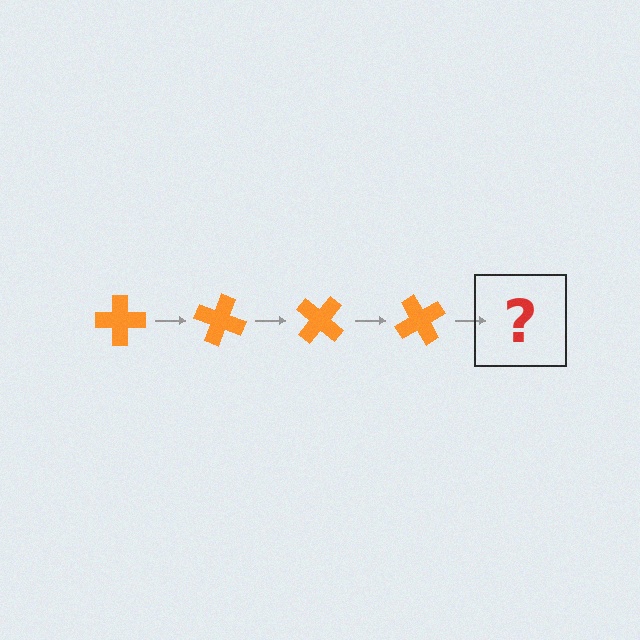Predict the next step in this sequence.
The next step is an orange cross rotated 80 degrees.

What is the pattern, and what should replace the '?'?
The pattern is that the cross rotates 20 degrees each step. The '?' should be an orange cross rotated 80 degrees.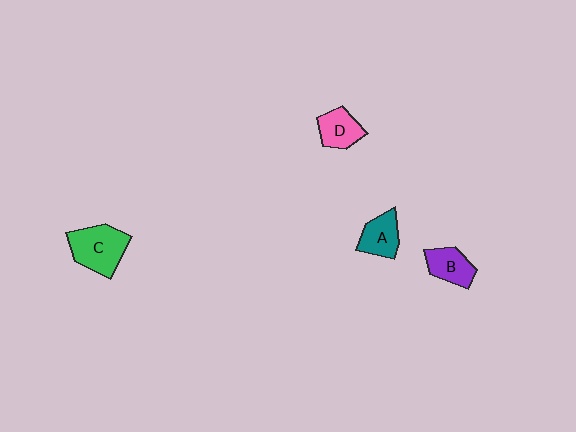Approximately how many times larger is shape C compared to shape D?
Approximately 1.6 times.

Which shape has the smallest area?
Shape D (pink).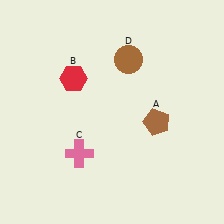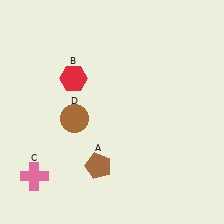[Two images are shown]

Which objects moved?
The objects that moved are: the brown pentagon (A), the pink cross (C), the brown circle (D).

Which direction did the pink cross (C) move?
The pink cross (C) moved left.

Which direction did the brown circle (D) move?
The brown circle (D) moved down.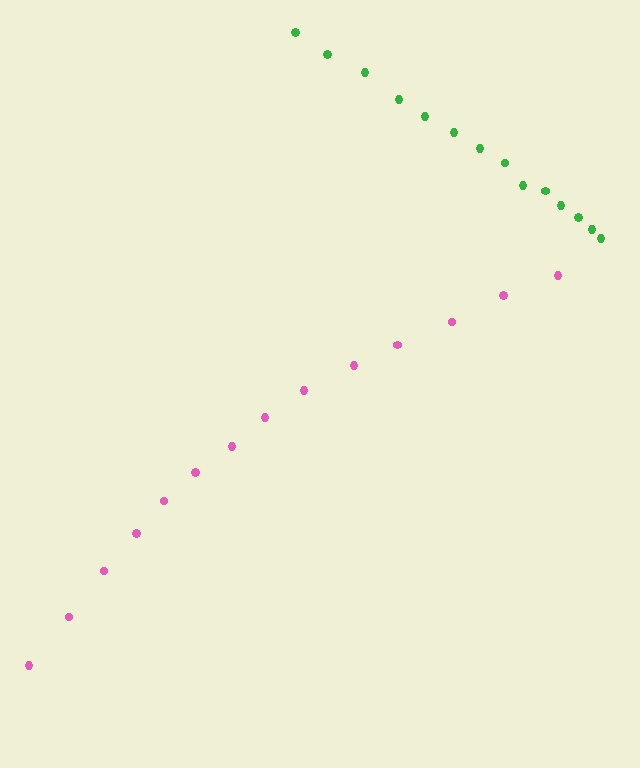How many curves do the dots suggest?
There are 2 distinct paths.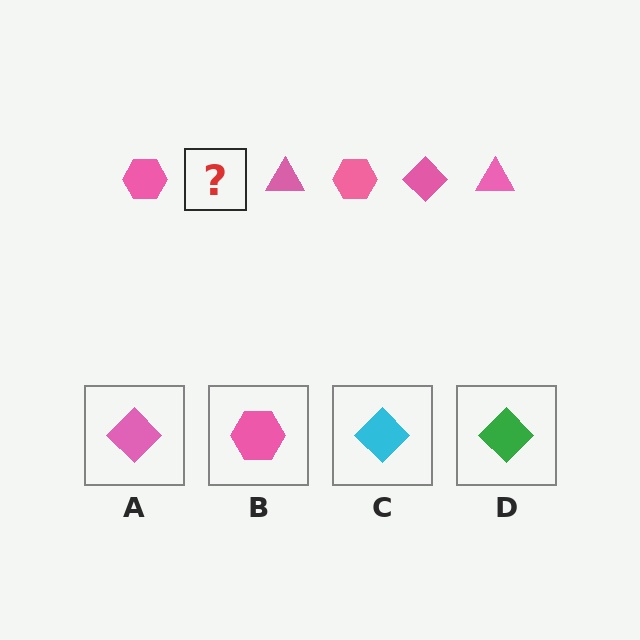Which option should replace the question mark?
Option A.